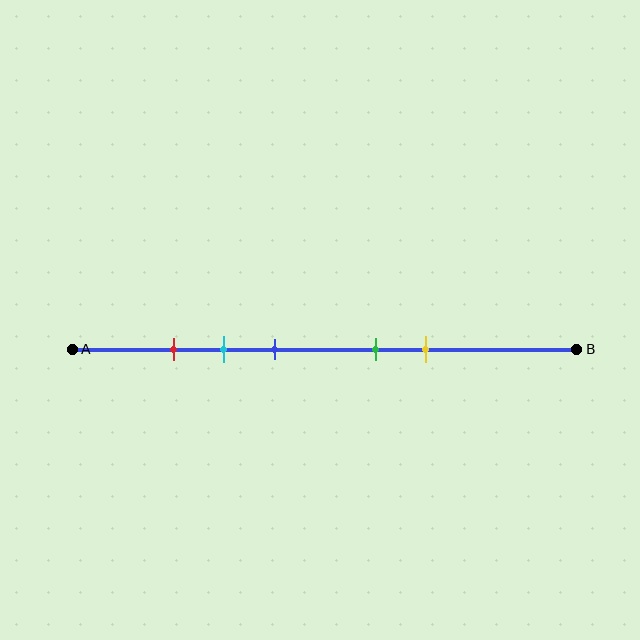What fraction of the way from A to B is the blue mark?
The blue mark is approximately 40% (0.4) of the way from A to B.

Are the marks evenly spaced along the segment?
No, the marks are not evenly spaced.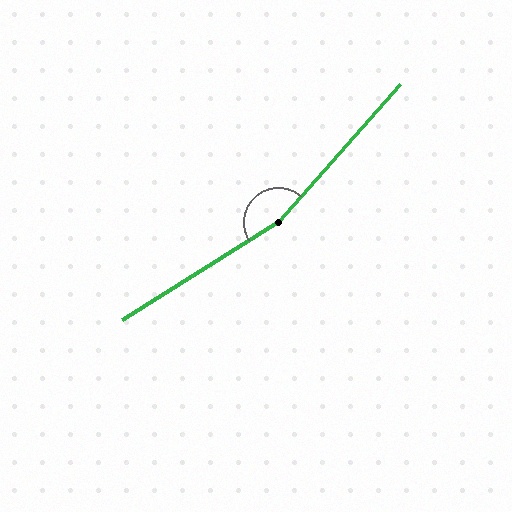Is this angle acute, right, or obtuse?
It is obtuse.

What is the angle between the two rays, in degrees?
Approximately 163 degrees.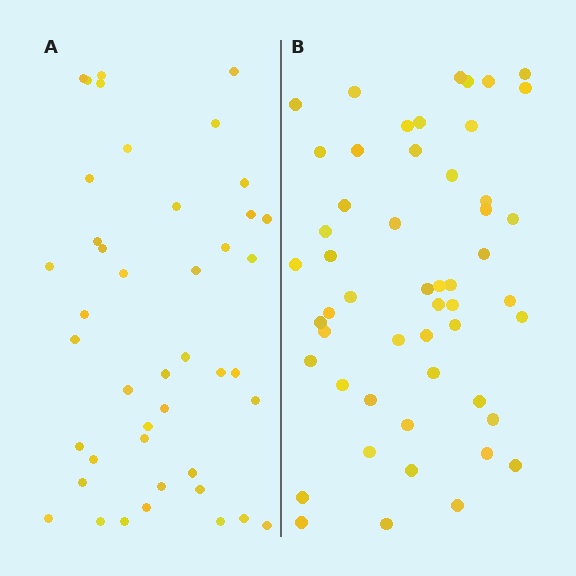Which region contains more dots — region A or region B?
Region B (the right region) has more dots.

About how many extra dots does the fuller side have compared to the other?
Region B has roughly 8 or so more dots than region A.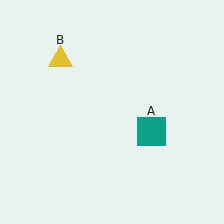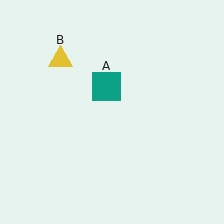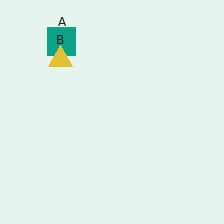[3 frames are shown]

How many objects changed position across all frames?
1 object changed position: teal square (object A).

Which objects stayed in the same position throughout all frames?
Yellow triangle (object B) remained stationary.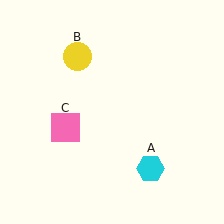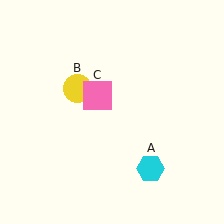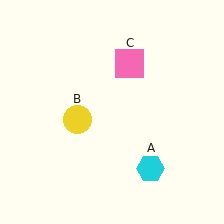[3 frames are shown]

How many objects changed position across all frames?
2 objects changed position: yellow circle (object B), pink square (object C).